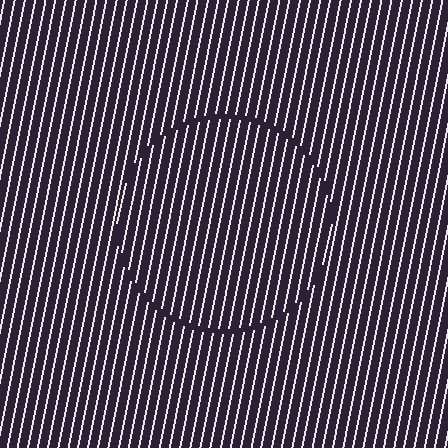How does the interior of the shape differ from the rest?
The interior of the shape contains the same grating, shifted by half a period — the contour is defined by the phase discontinuity where line-ends from the inner and outer gratings abut.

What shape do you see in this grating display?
An illusory circle. The interior of the shape contains the same grating, shifted by half a period — the contour is defined by the phase discontinuity where line-ends from the inner and outer gratings abut.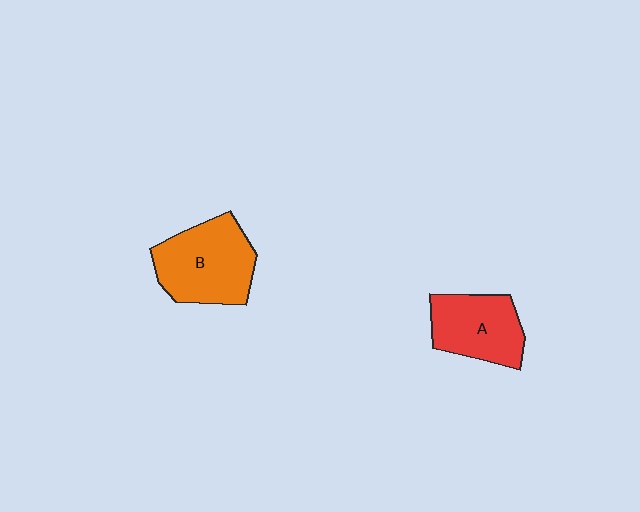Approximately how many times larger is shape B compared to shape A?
Approximately 1.3 times.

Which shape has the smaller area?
Shape A (red).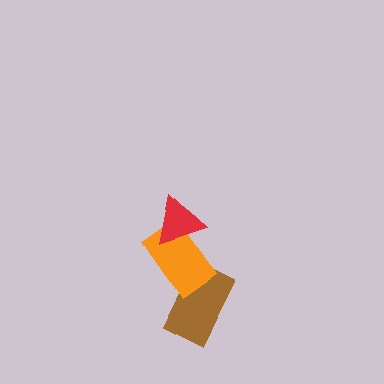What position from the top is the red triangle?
The red triangle is 1st from the top.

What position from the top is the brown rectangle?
The brown rectangle is 3rd from the top.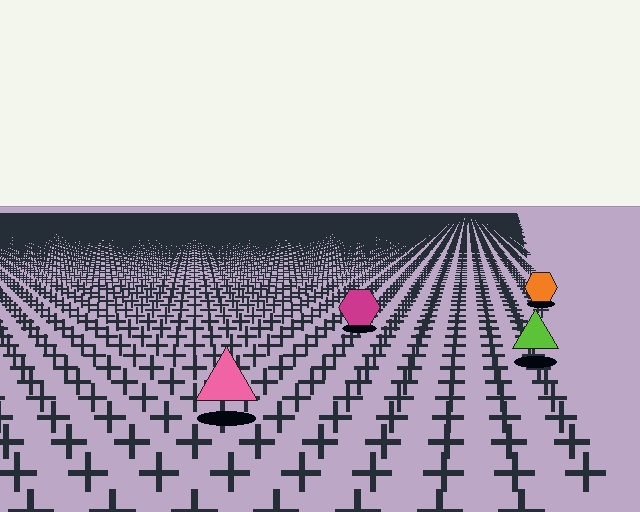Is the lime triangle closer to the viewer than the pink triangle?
No. The pink triangle is closer — you can tell from the texture gradient: the ground texture is coarser near it.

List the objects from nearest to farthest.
From nearest to farthest: the pink triangle, the lime triangle, the magenta hexagon, the orange hexagon.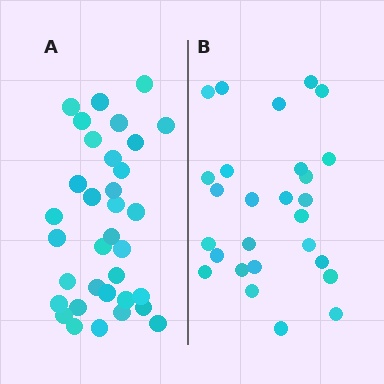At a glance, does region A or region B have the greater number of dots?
Region A (the left region) has more dots.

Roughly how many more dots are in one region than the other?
Region A has roughly 8 or so more dots than region B.